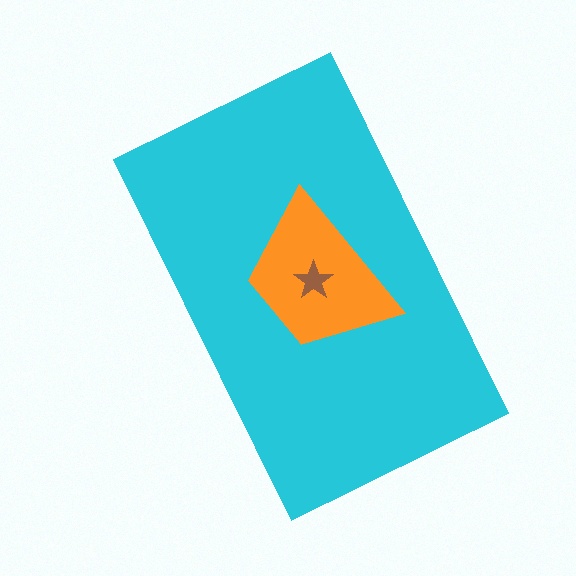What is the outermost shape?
The cyan rectangle.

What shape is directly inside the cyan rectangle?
The orange trapezoid.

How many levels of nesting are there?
3.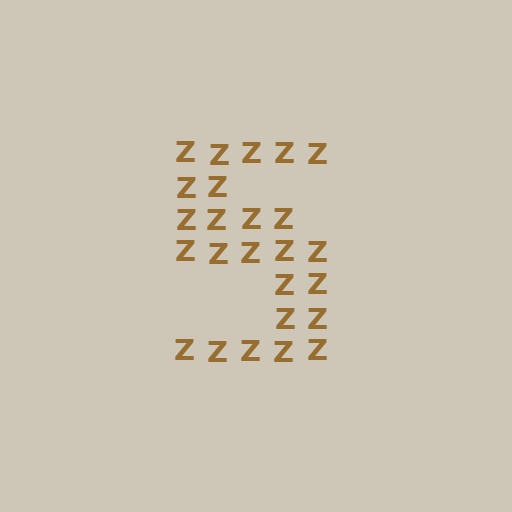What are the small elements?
The small elements are letter Z's.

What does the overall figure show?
The overall figure shows the digit 5.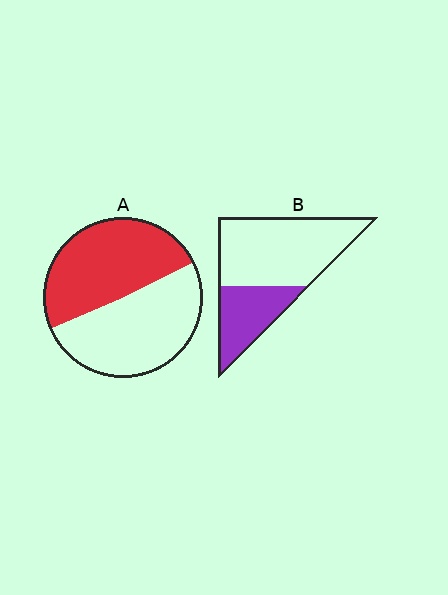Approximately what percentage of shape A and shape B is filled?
A is approximately 50% and B is approximately 35%.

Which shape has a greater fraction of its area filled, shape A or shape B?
Shape A.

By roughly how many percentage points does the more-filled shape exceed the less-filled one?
By roughly 15 percentage points (A over B).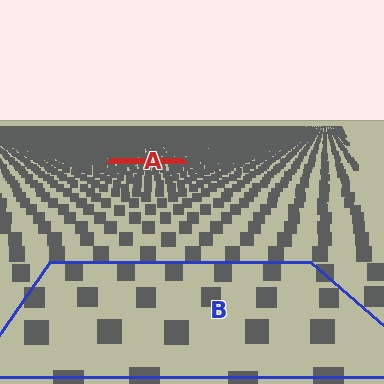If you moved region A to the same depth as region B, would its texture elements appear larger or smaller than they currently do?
They would appear larger. At a closer depth, the same texture elements are projected at a bigger on-screen size.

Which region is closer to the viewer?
Region B is closer. The texture elements there are larger and more spread out.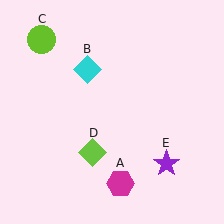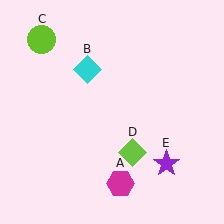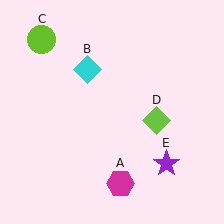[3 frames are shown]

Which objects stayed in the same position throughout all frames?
Magenta hexagon (object A) and cyan diamond (object B) and lime circle (object C) and purple star (object E) remained stationary.